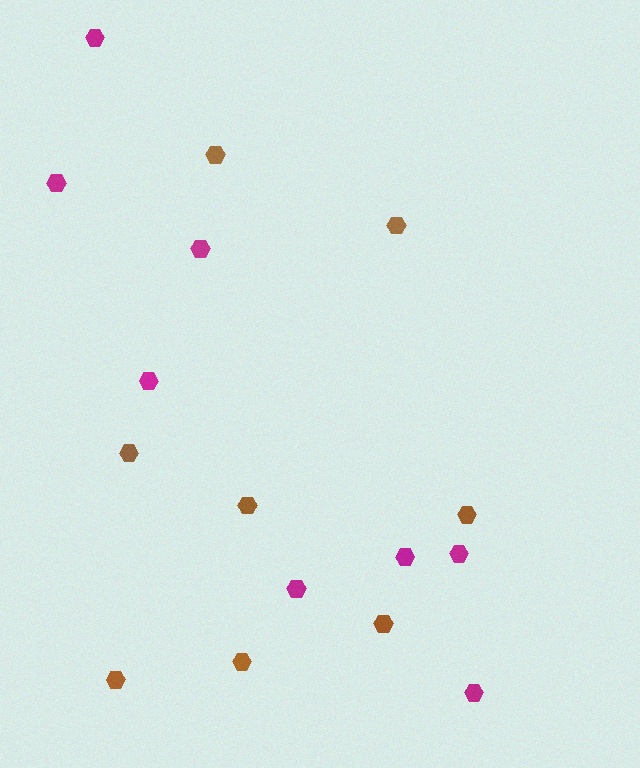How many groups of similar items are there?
There are 2 groups: one group of magenta hexagons (8) and one group of brown hexagons (8).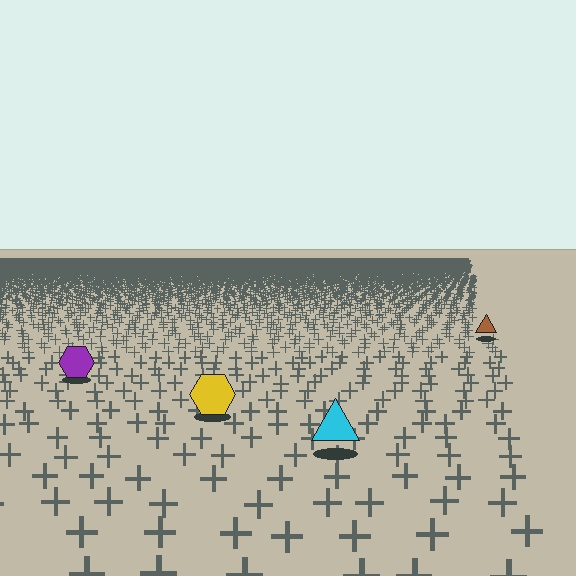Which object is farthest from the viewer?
The brown triangle is farthest from the viewer. It appears smaller and the ground texture around it is denser.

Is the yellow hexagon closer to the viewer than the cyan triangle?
No. The cyan triangle is closer — you can tell from the texture gradient: the ground texture is coarser near it.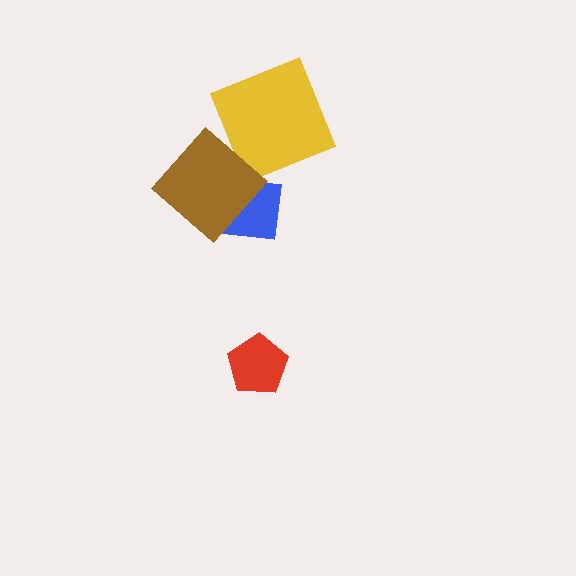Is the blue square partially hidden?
Yes, it is partially covered by another shape.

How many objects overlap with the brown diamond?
1 object overlaps with the brown diamond.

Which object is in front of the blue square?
The brown diamond is in front of the blue square.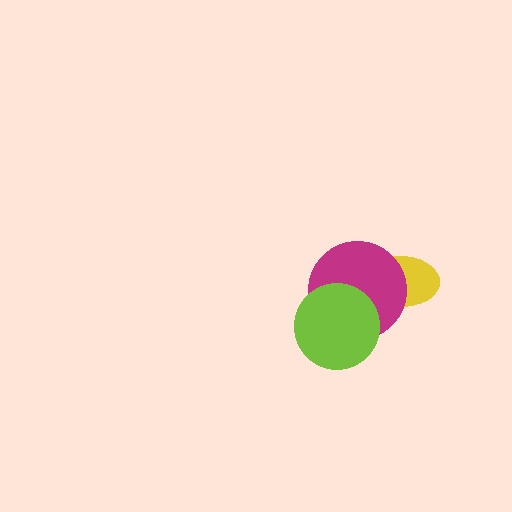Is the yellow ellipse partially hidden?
Yes, it is partially covered by another shape.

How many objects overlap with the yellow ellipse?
1 object overlaps with the yellow ellipse.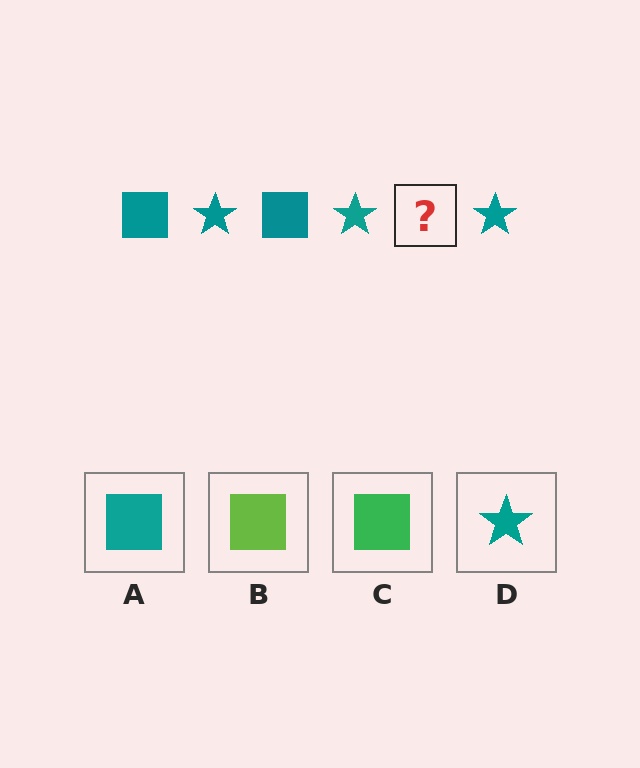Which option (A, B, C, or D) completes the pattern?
A.